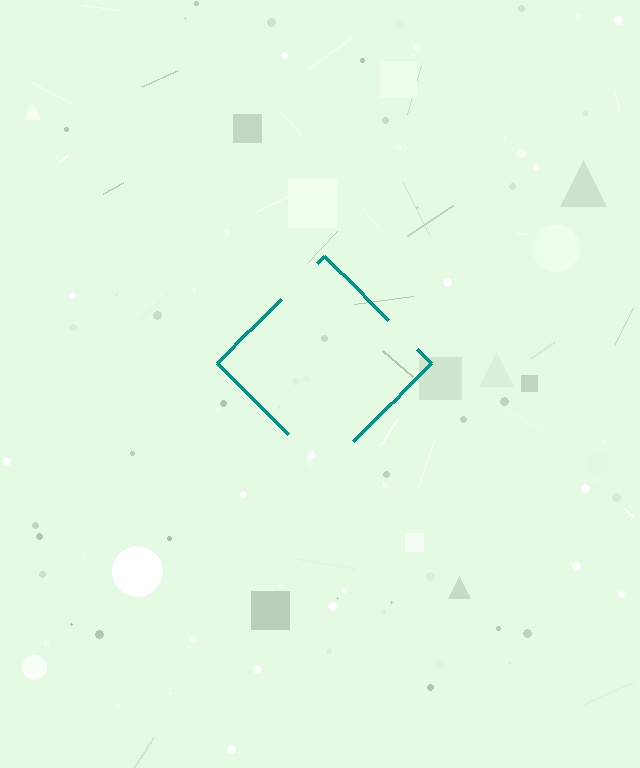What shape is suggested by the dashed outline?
The dashed outline suggests a diamond.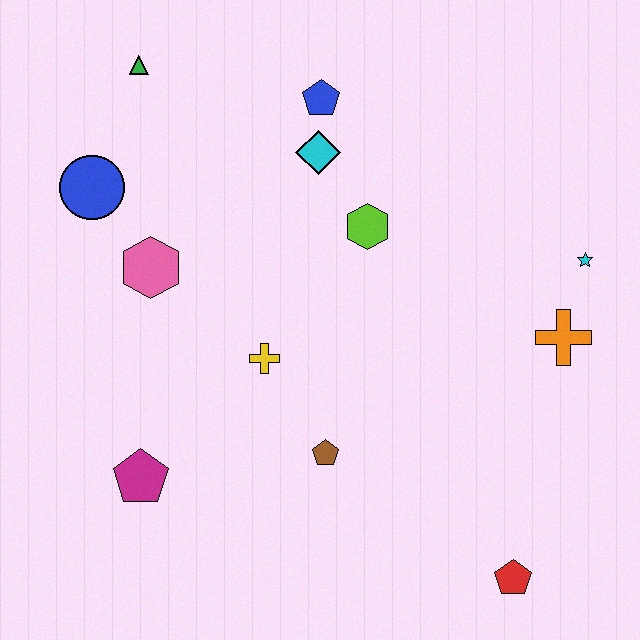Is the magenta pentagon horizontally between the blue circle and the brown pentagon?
Yes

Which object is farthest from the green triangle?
The red pentagon is farthest from the green triangle.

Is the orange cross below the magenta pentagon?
No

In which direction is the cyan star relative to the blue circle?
The cyan star is to the right of the blue circle.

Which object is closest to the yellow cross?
The brown pentagon is closest to the yellow cross.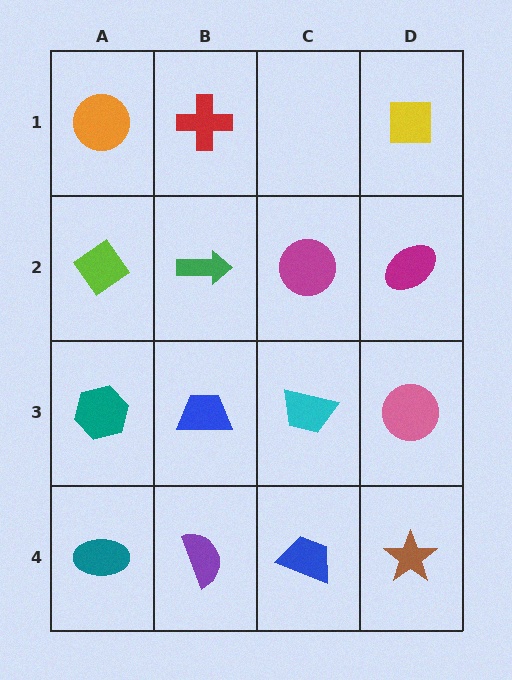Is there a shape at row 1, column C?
No, that cell is empty.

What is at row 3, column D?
A pink circle.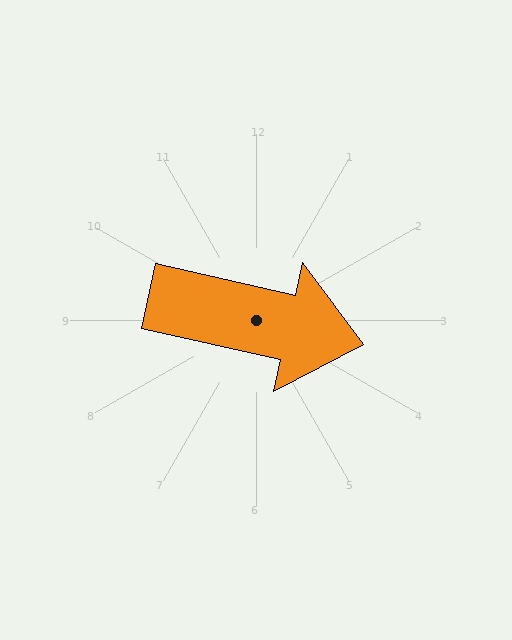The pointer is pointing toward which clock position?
Roughly 3 o'clock.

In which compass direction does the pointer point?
East.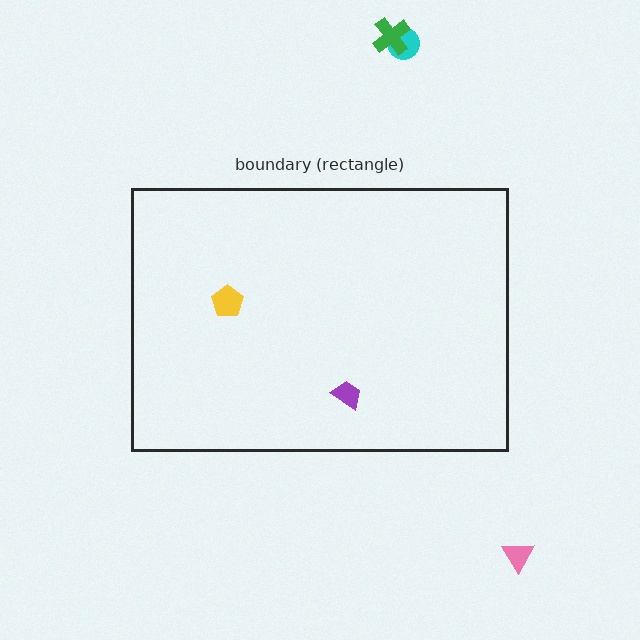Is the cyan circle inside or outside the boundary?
Outside.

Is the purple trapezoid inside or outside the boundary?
Inside.